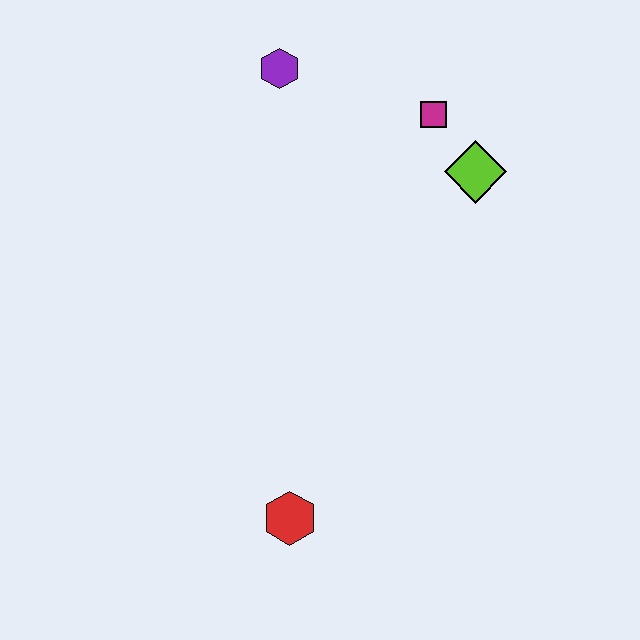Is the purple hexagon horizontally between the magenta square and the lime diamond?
No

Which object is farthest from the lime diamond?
The red hexagon is farthest from the lime diamond.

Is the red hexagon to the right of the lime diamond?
No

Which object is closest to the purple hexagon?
The magenta square is closest to the purple hexagon.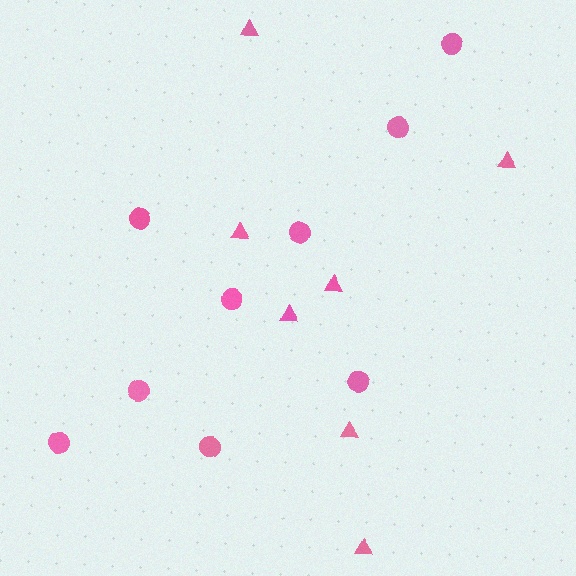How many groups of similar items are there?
There are 2 groups: one group of circles (9) and one group of triangles (7).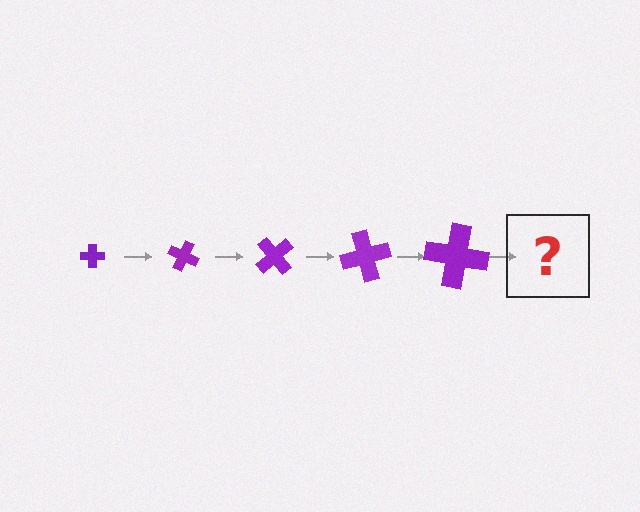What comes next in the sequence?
The next element should be a cross, larger than the previous one and rotated 125 degrees from the start.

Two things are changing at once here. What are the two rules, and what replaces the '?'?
The two rules are that the cross grows larger each step and it rotates 25 degrees each step. The '?' should be a cross, larger than the previous one and rotated 125 degrees from the start.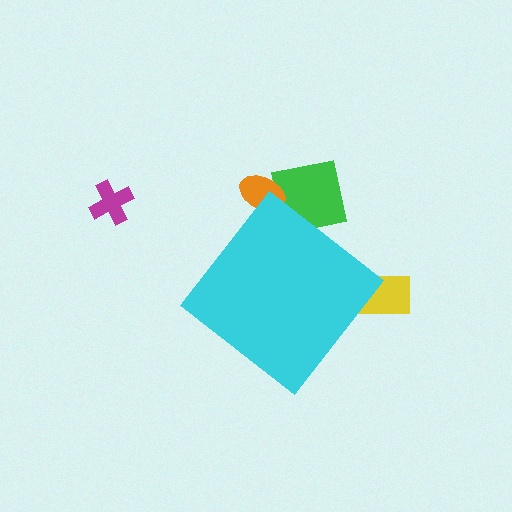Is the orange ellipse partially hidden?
Yes, the orange ellipse is partially hidden behind the cyan diamond.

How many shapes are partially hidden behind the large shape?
3 shapes are partially hidden.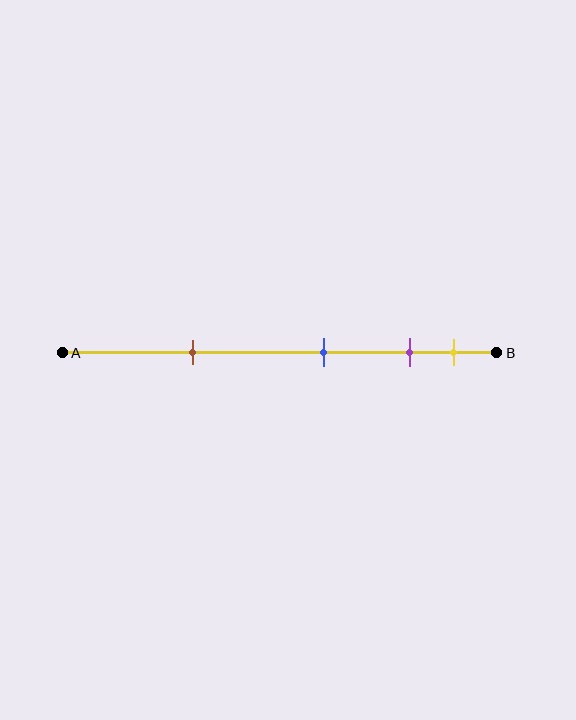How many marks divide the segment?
There are 4 marks dividing the segment.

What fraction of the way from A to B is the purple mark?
The purple mark is approximately 80% (0.8) of the way from A to B.